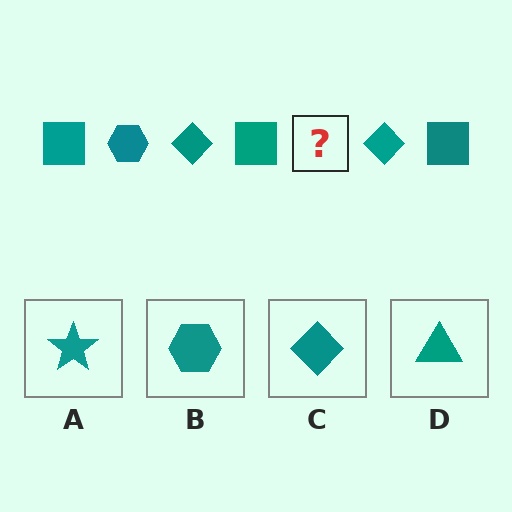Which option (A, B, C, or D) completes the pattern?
B.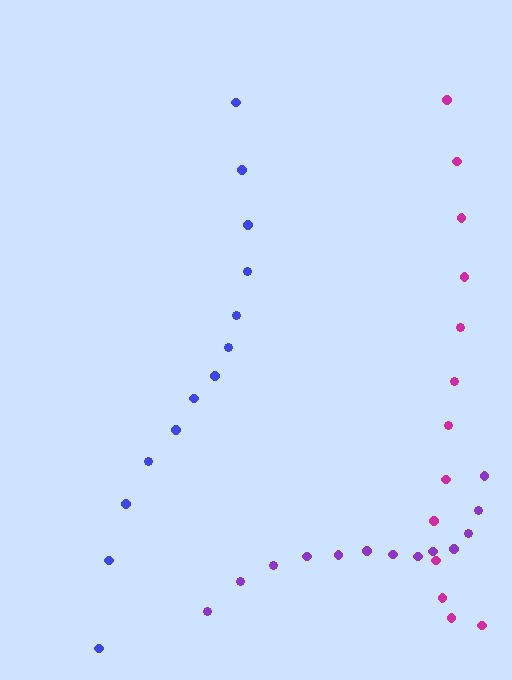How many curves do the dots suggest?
There are 3 distinct paths.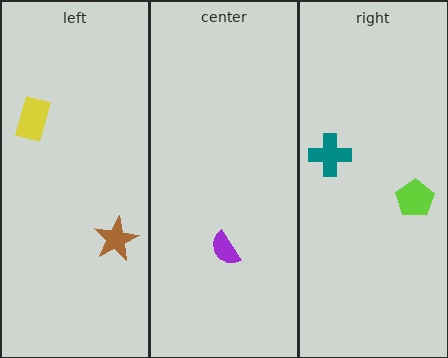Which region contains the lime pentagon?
The right region.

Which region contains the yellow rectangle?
The left region.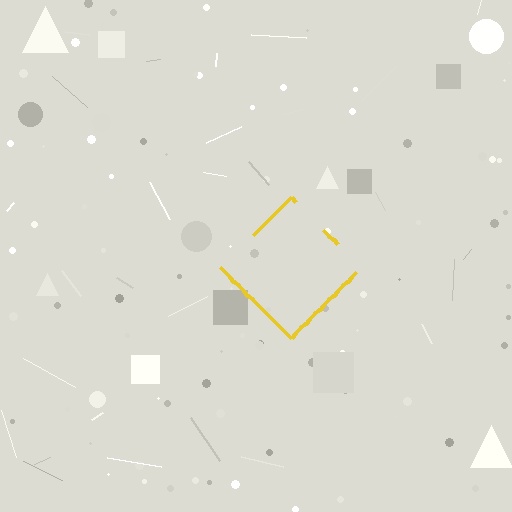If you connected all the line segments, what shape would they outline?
They would outline a diamond.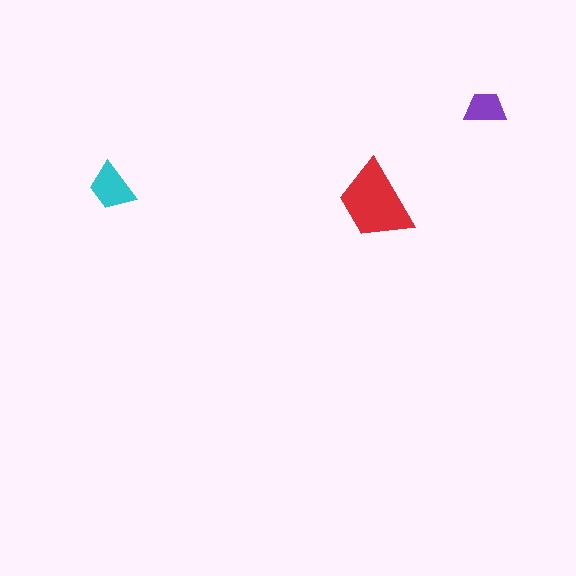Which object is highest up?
The purple trapezoid is topmost.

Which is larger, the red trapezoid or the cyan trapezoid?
The red one.